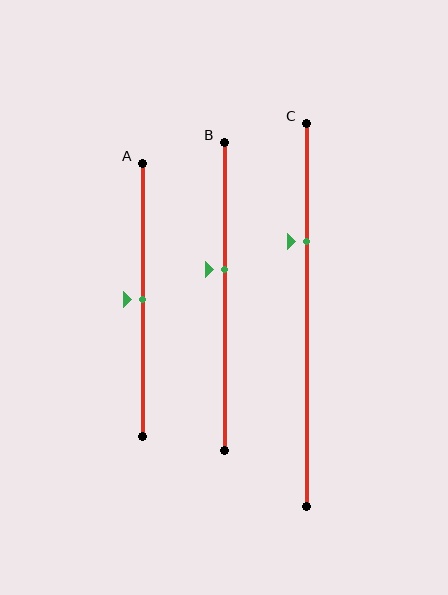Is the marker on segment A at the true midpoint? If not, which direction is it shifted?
Yes, the marker on segment A is at the true midpoint.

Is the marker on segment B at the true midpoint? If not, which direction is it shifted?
No, the marker on segment B is shifted upward by about 9% of the segment length.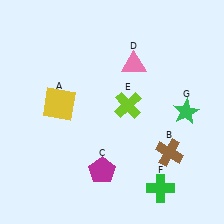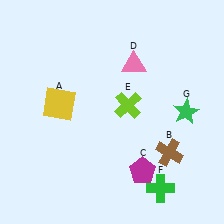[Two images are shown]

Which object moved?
The magenta pentagon (C) moved right.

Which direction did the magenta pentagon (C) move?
The magenta pentagon (C) moved right.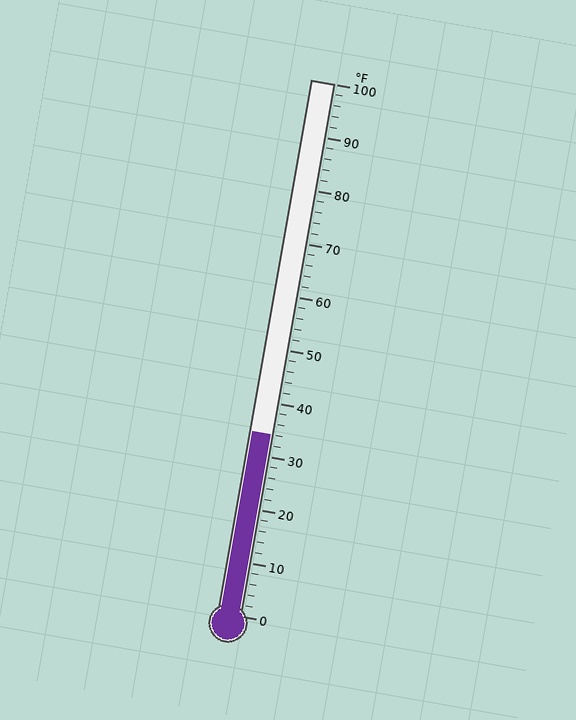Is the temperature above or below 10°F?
The temperature is above 10°F.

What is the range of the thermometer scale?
The thermometer scale ranges from 0°F to 100°F.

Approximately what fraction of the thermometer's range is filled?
The thermometer is filled to approximately 35% of its range.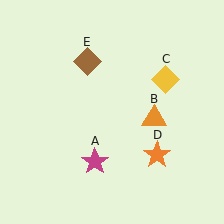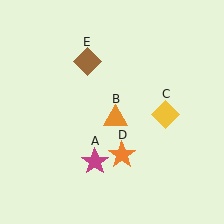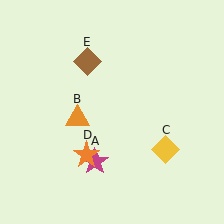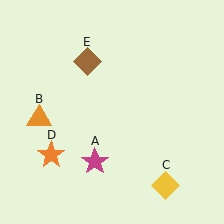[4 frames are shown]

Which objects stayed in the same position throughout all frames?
Magenta star (object A) and brown diamond (object E) remained stationary.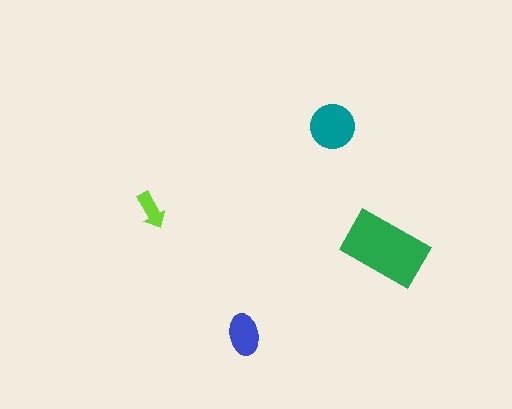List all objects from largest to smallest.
The green rectangle, the teal circle, the blue ellipse, the lime arrow.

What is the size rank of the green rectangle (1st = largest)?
1st.